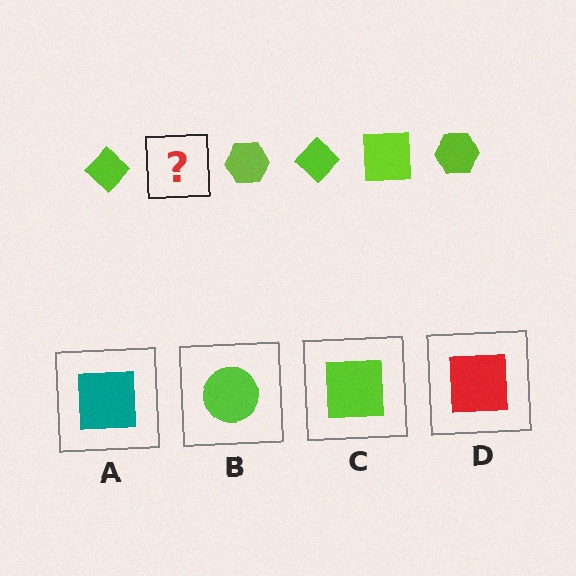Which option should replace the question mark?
Option C.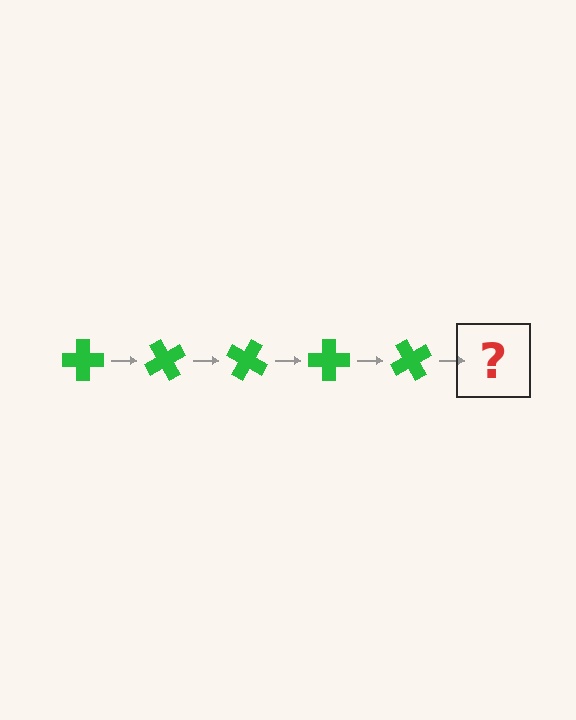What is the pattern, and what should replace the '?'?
The pattern is that the cross rotates 60 degrees each step. The '?' should be a green cross rotated 300 degrees.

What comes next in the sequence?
The next element should be a green cross rotated 300 degrees.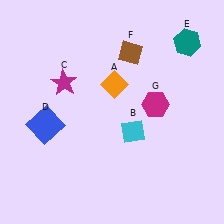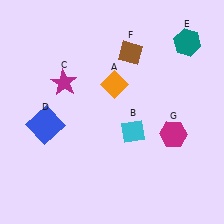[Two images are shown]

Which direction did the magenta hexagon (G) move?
The magenta hexagon (G) moved down.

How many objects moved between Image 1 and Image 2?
1 object moved between the two images.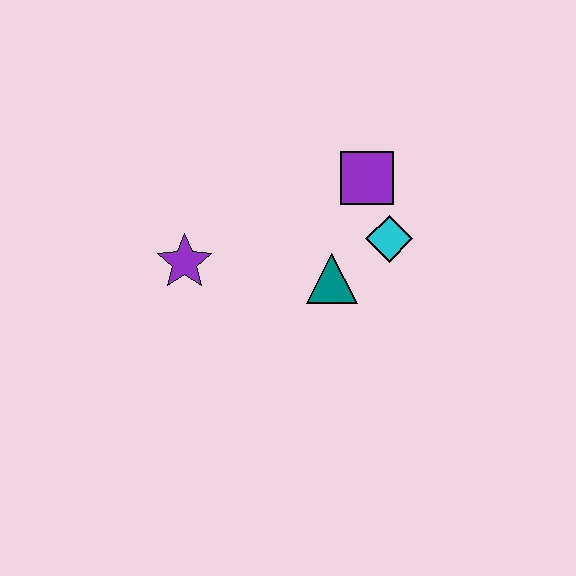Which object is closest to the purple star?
The teal triangle is closest to the purple star.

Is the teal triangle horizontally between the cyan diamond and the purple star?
Yes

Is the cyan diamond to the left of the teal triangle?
No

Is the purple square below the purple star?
No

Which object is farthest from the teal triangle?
The purple star is farthest from the teal triangle.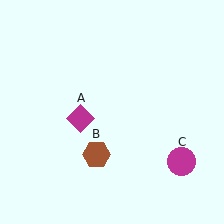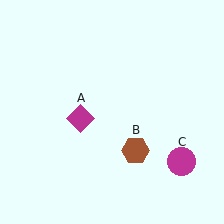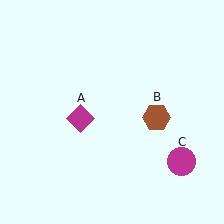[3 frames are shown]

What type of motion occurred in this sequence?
The brown hexagon (object B) rotated counterclockwise around the center of the scene.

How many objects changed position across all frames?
1 object changed position: brown hexagon (object B).